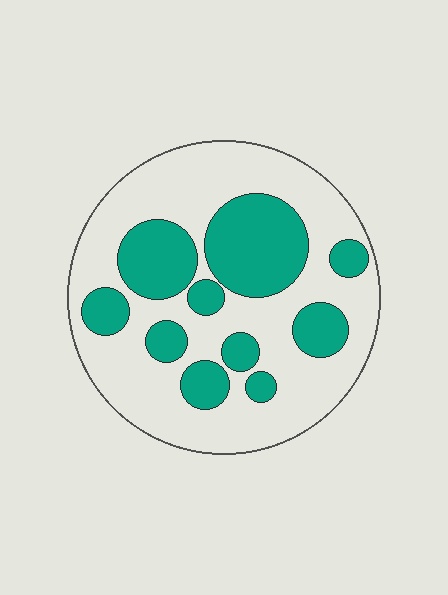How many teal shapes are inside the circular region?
10.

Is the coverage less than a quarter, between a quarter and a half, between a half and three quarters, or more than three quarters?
Between a quarter and a half.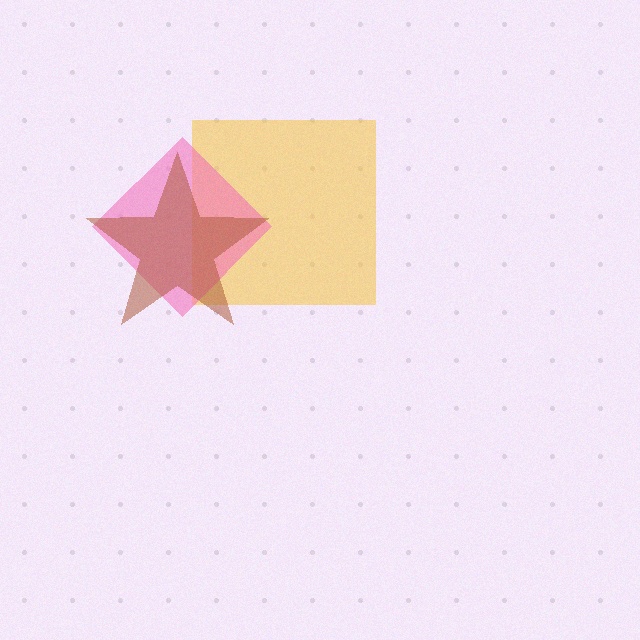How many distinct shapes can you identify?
There are 3 distinct shapes: a yellow square, a pink diamond, a brown star.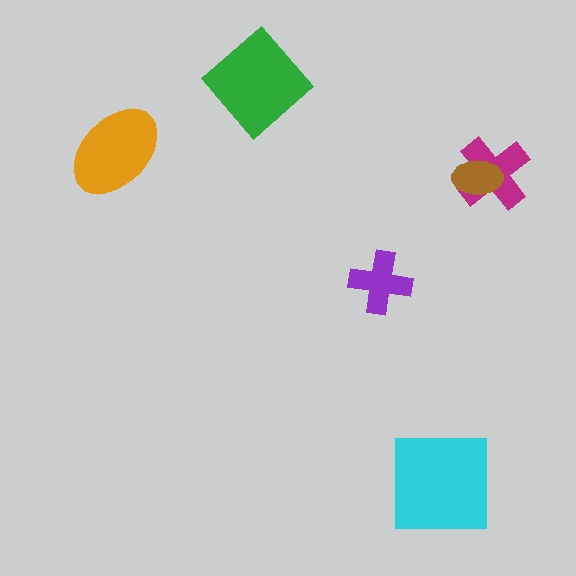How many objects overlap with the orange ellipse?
0 objects overlap with the orange ellipse.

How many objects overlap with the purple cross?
0 objects overlap with the purple cross.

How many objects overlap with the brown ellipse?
1 object overlaps with the brown ellipse.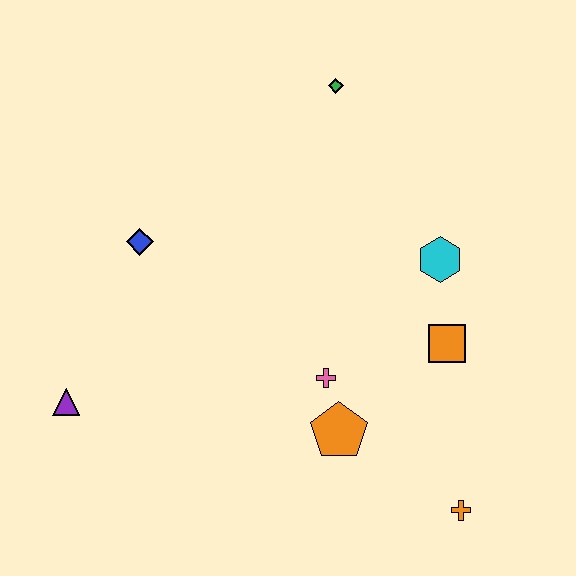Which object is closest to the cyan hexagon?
The orange square is closest to the cyan hexagon.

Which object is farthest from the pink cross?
The green diamond is farthest from the pink cross.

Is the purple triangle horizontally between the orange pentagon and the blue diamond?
No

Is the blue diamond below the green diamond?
Yes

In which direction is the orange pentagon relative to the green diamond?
The orange pentagon is below the green diamond.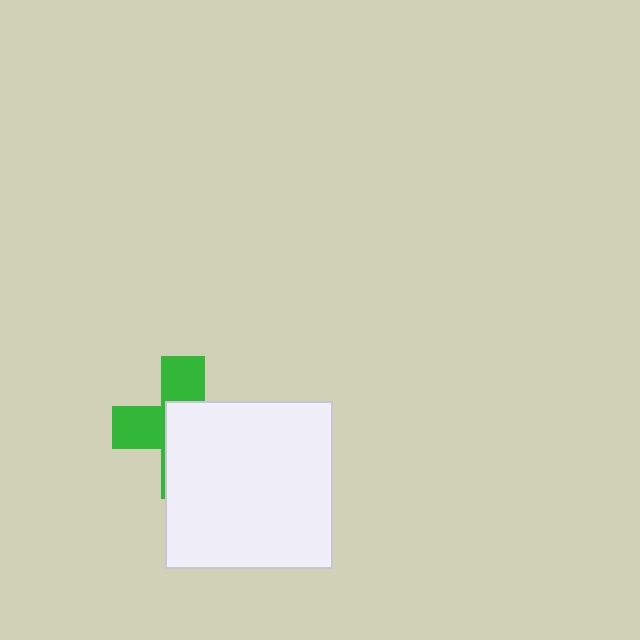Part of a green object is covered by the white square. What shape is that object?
It is a cross.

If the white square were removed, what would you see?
You would see the complete green cross.